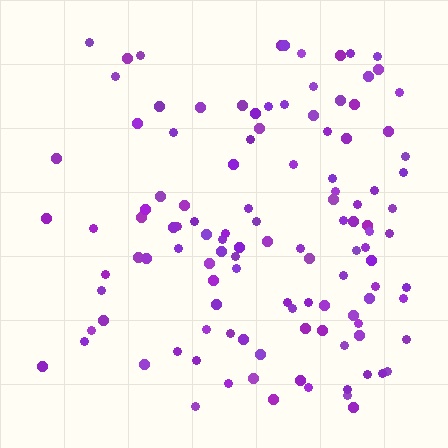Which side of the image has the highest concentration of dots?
The right.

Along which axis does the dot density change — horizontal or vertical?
Horizontal.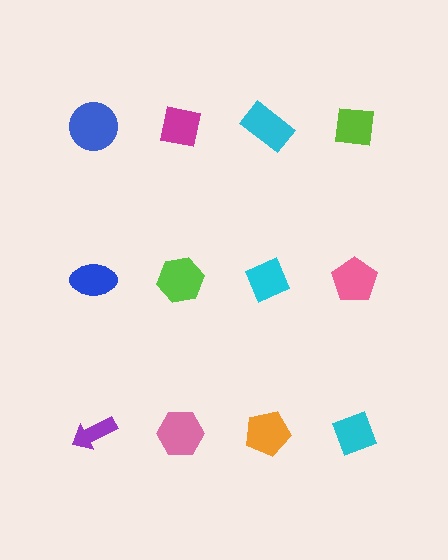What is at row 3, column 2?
A pink hexagon.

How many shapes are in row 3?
4 shapes.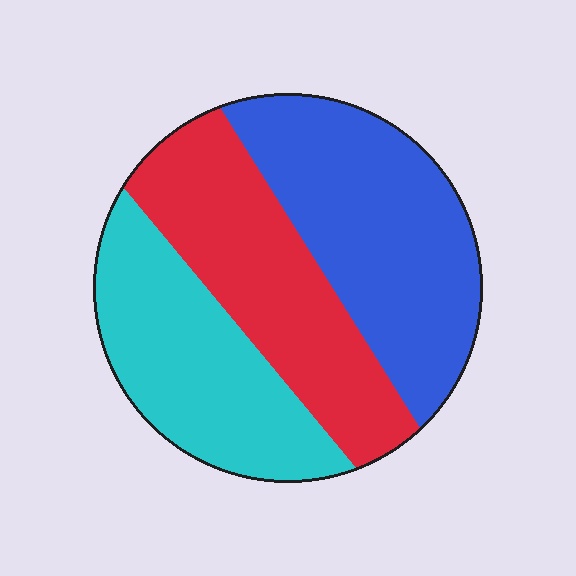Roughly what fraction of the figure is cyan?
Cyan covers about 30% of the figure.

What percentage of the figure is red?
Red covers roughly 30% of the figure.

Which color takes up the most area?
Blue, at roughly 40%.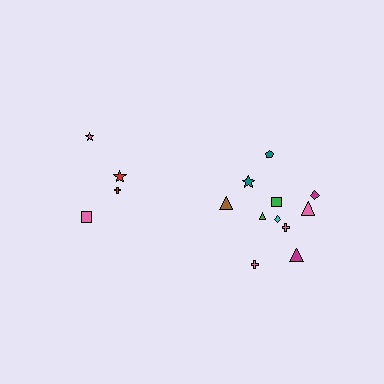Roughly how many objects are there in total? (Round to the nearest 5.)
Roughly 15 objects in total.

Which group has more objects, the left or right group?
The right group.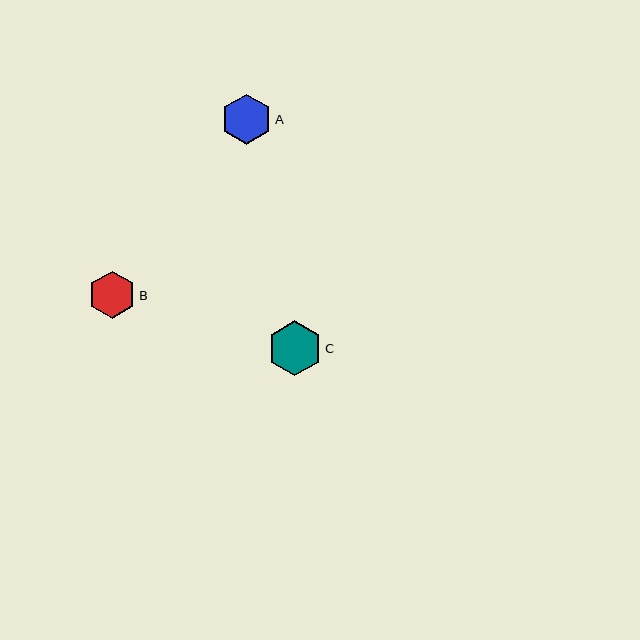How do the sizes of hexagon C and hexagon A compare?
Hexagon C and hexagon A are approximately the same size.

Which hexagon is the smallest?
Hexagon B is the smallest with a size of approximately 47 pixels.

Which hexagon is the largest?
Hexagon C is the largest with a size of approximately 55 pixels.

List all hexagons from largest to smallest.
From largest to smallest: C, A, B.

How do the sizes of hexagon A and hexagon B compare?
Hexagon A and hexagon B are approximately the same size.